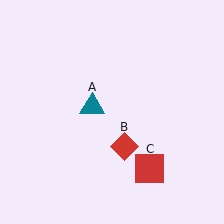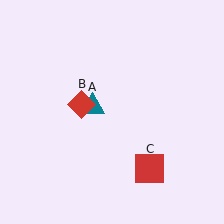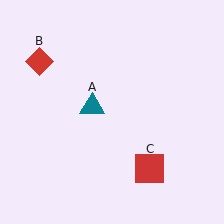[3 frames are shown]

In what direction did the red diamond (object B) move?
The red diamond (object B) moved up and to the left.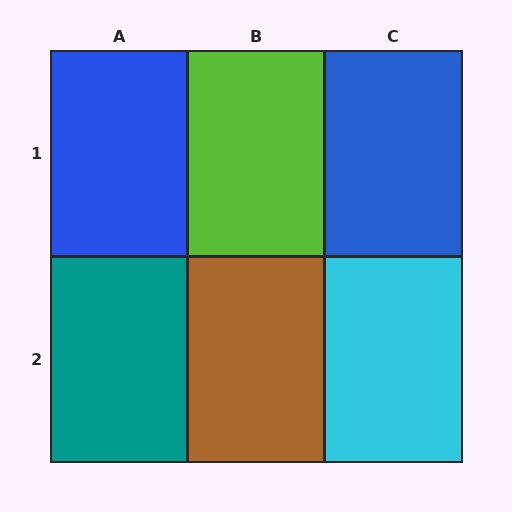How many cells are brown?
1 cell is brown.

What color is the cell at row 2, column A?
Teal.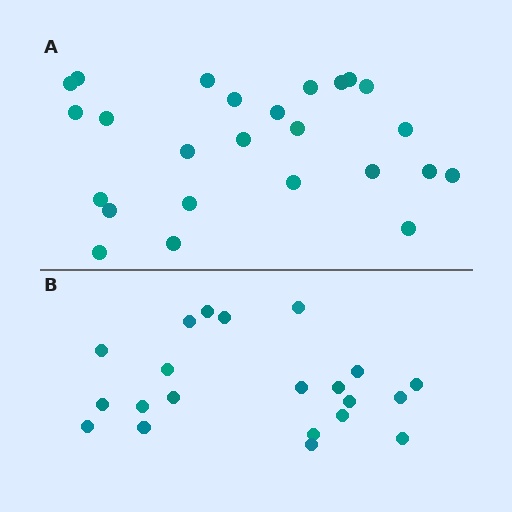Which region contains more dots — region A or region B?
Region A (the top region) has more dots.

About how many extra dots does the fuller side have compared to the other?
Region A has about 4 more dots than region B.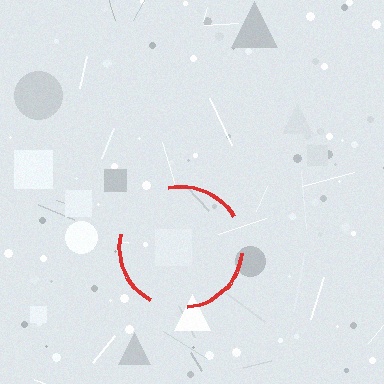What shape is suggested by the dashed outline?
The dashed outline suggests a circle.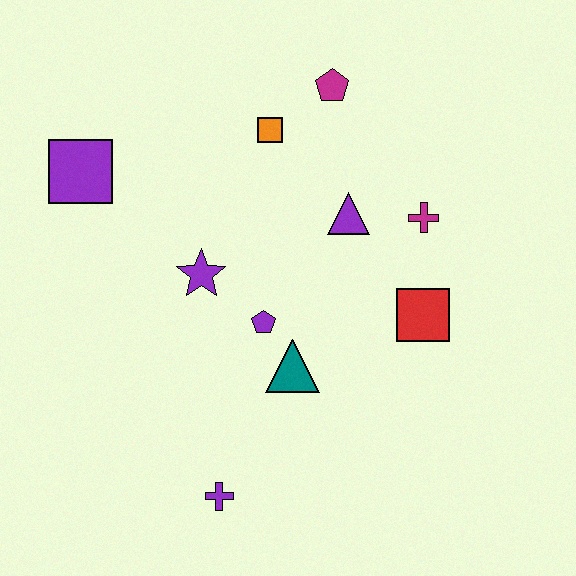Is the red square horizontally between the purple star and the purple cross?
No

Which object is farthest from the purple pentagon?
The magenta pentagon is farthest from the purple pentagon.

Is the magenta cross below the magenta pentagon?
Yes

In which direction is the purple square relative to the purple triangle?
The purple square is to the left of the purple triangle.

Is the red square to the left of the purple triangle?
No